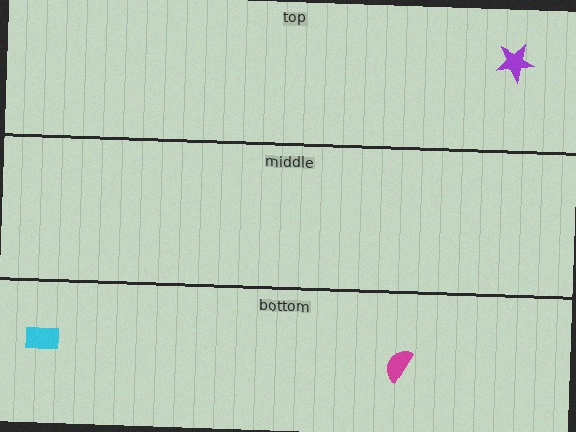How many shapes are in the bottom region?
2.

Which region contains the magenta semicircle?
The bottom region.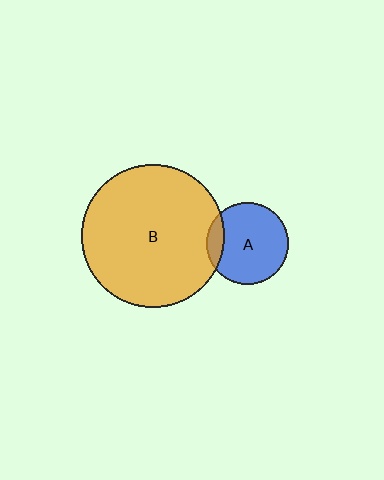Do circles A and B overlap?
Yes.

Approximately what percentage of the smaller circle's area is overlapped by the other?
Approximately 15%.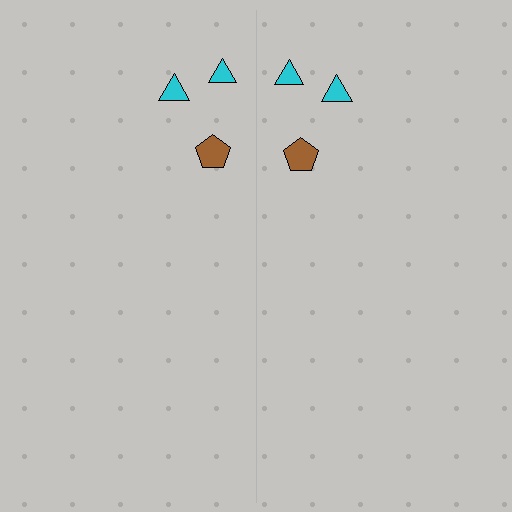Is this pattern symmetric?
Yes, this pattern has bilateral (reflection) symmetry.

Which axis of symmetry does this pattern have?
The pattern has a vertical axis of symmetry running through the center of the image.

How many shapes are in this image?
There are 6 shapes in this image.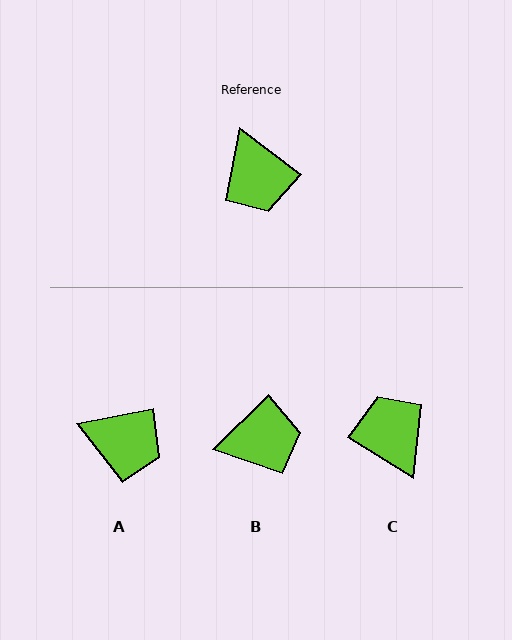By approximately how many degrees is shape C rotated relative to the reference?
Approximately 175 degrees clockwise.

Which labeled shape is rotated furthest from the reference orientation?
C, about 175 degrees away.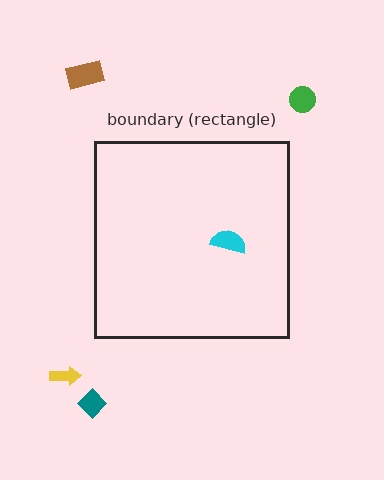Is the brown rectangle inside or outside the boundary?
Outside.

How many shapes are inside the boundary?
1 inside, 4 outside.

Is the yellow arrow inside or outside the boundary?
Outside.